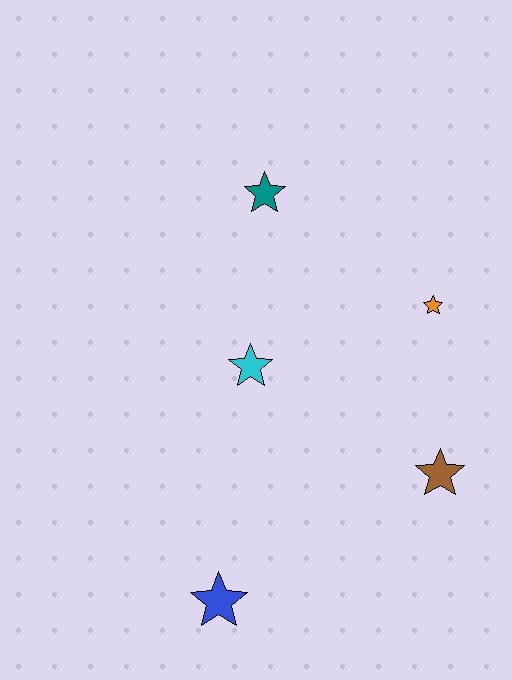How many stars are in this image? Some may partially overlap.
There are 5 stars.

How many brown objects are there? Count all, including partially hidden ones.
There is 1 brown object.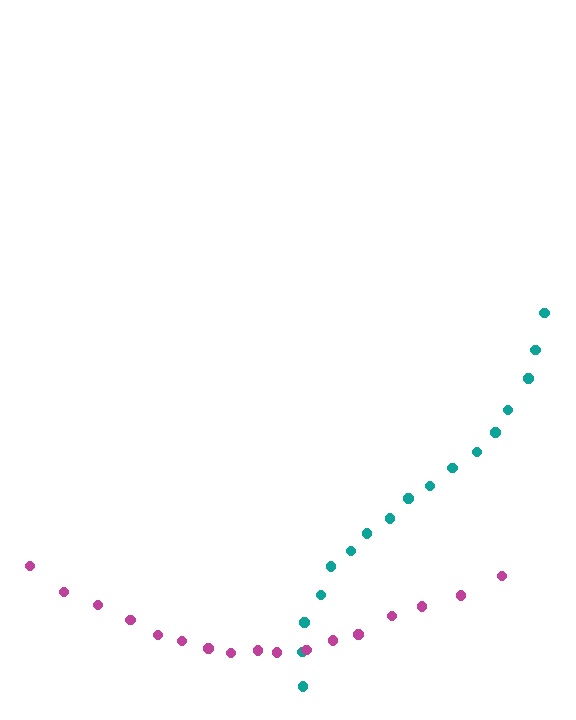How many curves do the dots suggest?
There are 2 distinct paths.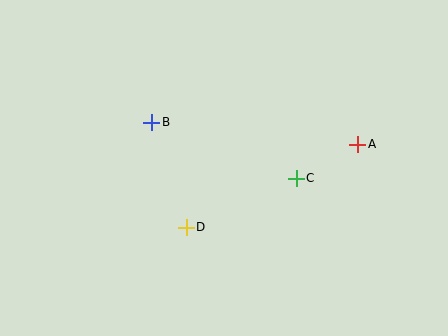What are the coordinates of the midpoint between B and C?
The midpoint between B and C is at (224, 150).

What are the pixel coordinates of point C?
Point C is at (296, 178).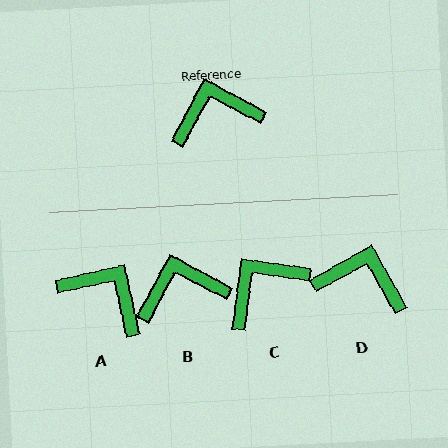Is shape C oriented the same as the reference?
No, it is off by about 21 degrees.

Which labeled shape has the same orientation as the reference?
B.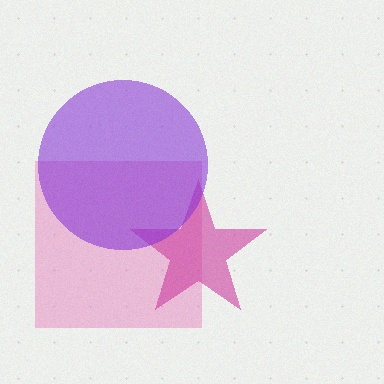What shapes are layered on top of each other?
The layered shapes are: a pink square, a magenta star, a purple circle.